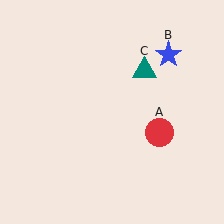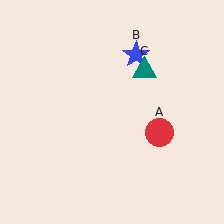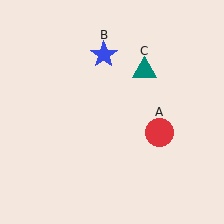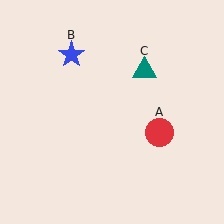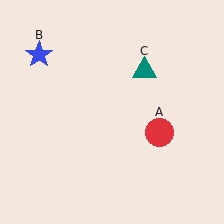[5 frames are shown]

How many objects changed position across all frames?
1 object changed position: blue star (object B).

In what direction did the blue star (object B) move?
The blue star (object B) moved left.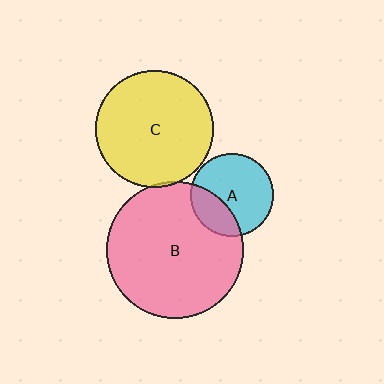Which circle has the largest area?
Circle B (pink).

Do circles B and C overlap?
Yes.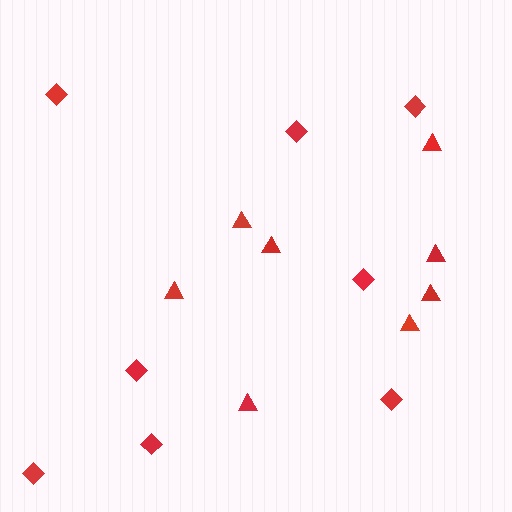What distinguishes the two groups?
There are 2 groups: one group of triangles (8) and one group of diamonds (8).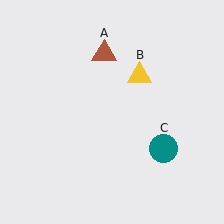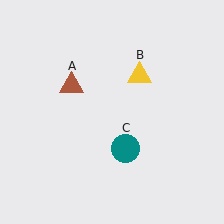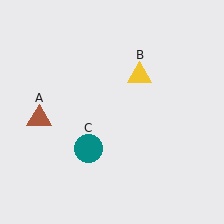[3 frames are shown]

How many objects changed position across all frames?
2 objects changed position: brown triangle (object A), teal circle (object C).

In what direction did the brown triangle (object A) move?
The brown triangle (object A) moved down and to the left.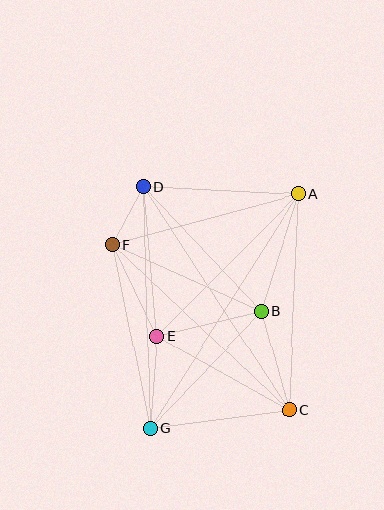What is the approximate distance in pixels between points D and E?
The distance between D and E is approximately 150 pixels.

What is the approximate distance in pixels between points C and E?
The distance between C and E is approximately 151 pixels.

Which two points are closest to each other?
Points D and F are closest to each other.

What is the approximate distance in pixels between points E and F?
The distance between E and F is approximately 102 pixels.